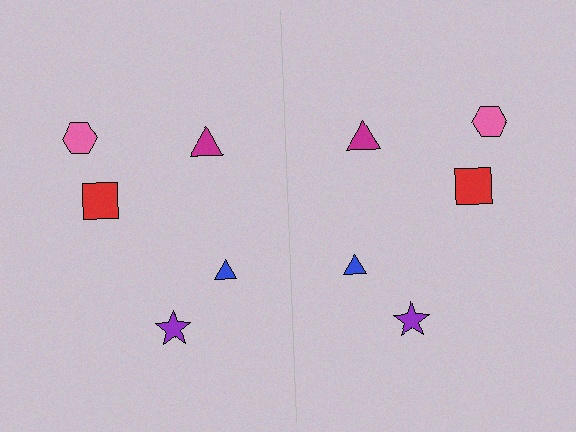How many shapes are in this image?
There are 10 shapes in this image.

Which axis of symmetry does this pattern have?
The pattern has a vertical axis of symmetry running through the center of the image.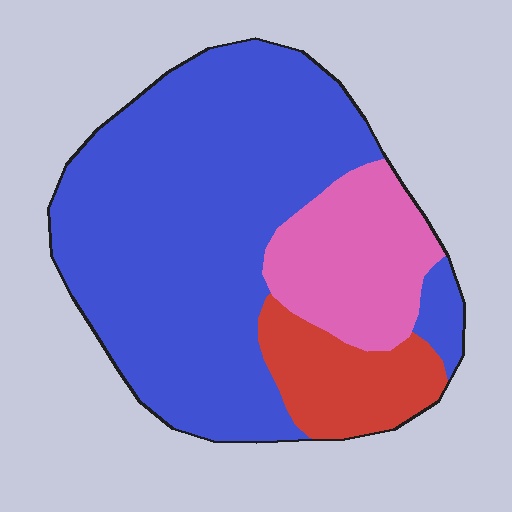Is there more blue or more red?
Blue.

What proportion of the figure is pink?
Pink covers about 20% of the figure.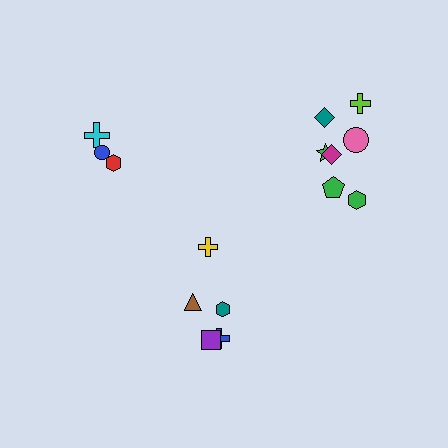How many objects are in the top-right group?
There are 7 objects.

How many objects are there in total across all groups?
There are 15 objects.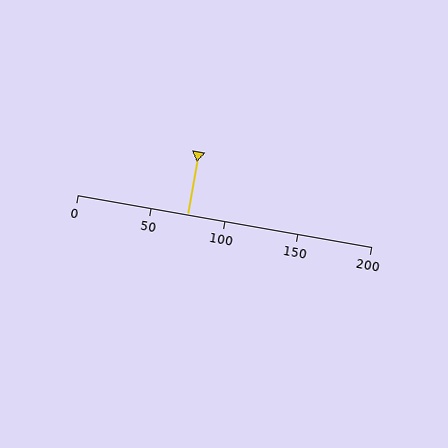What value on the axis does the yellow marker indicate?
The marker indicates approximately 75.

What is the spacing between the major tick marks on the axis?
The major ticks are spaced 50 apart.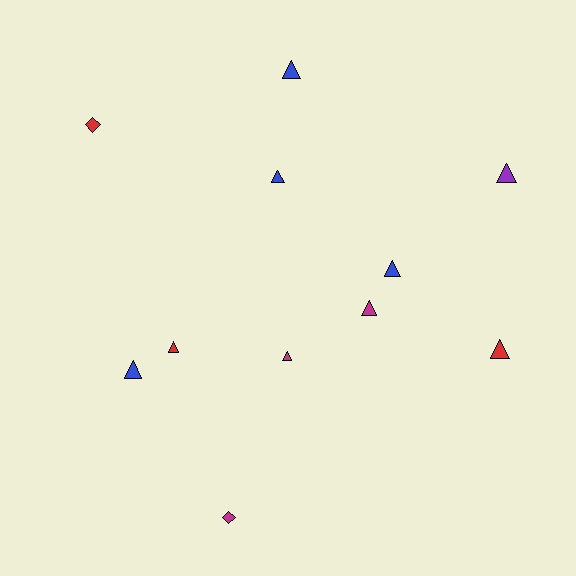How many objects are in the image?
There are 11 objects.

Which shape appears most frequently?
Triangle, with 9 objects.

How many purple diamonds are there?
There are no purple diamonds.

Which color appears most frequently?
Blue, with 4 objects.